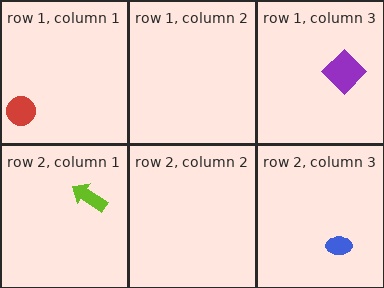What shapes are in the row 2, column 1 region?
The lime arrow.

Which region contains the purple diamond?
The row 1, column 3 region.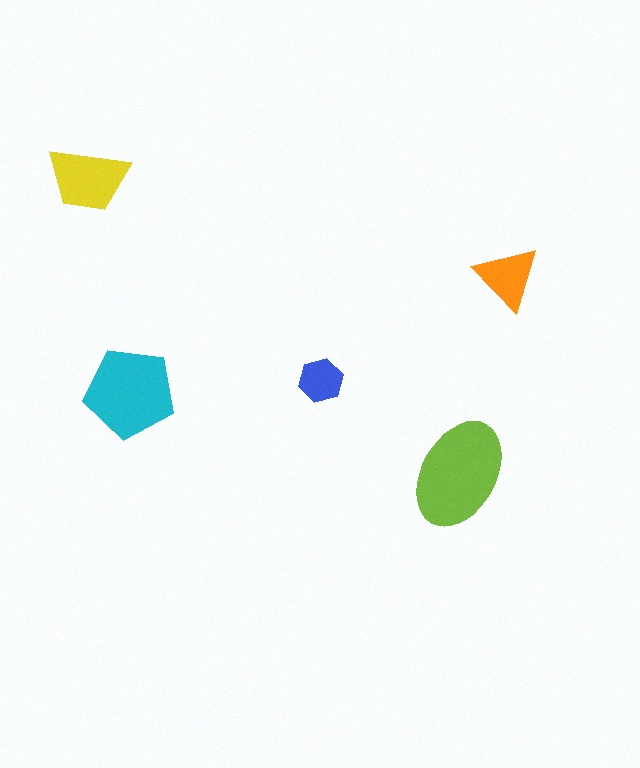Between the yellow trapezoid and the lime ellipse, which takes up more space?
The lime ellipse.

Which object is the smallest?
The blue hexagon.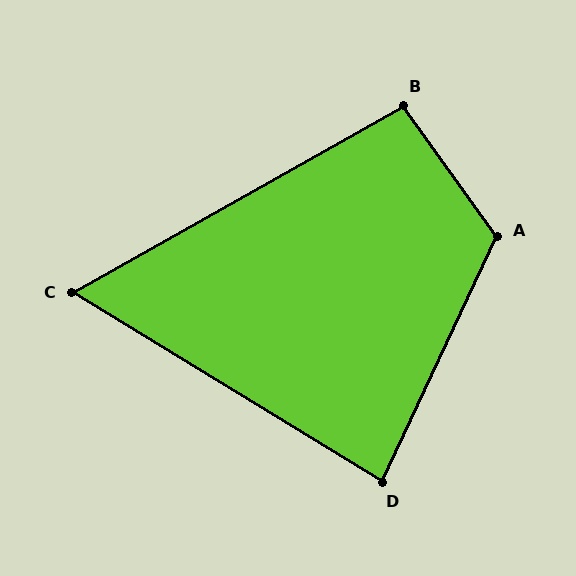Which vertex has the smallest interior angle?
C, at approximately 61 degrees.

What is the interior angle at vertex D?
Approximately 84 degrees (acute).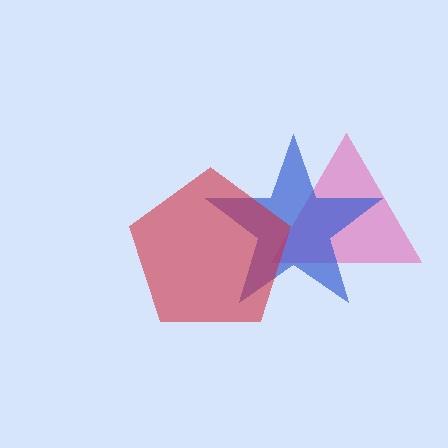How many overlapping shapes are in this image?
There are 3 overlapping shapes in the image.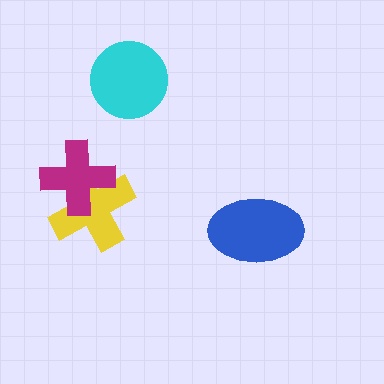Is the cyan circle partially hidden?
No, no other shape covers it.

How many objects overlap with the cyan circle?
0 objects overlap with the cyan circle.